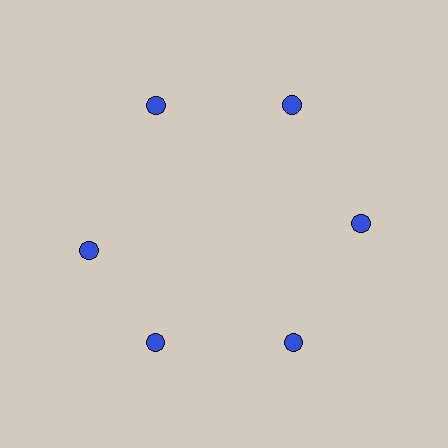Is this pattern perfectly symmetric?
No. The 6 blue circles are arranged in a ring, but one element near the 9 o'clock position is rotated out of alignment along the ring, breaking the 6-fold rotational symmetry.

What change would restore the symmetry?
The symmetry would be restored by rotating it back into even spacing with its neighbors so that all 6 circles sit at equal angles and equal distance from the center.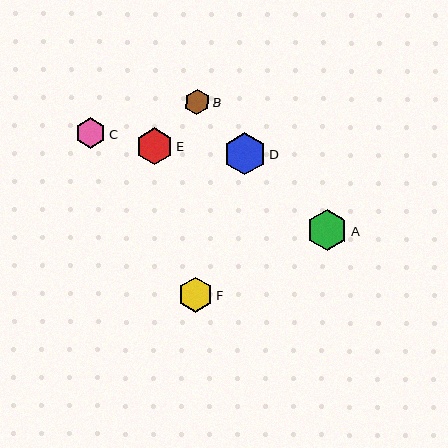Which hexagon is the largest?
Hexagon D is the largest with a size of approximately 43 pixels.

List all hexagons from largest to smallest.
From largest to smallest: D, A, E, F, C, B.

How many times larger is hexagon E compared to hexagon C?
Hexagon E is approximately 1.2 times the size of hexagon C.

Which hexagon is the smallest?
Hexagon B is the smallest with a size of approximately 25 pixels.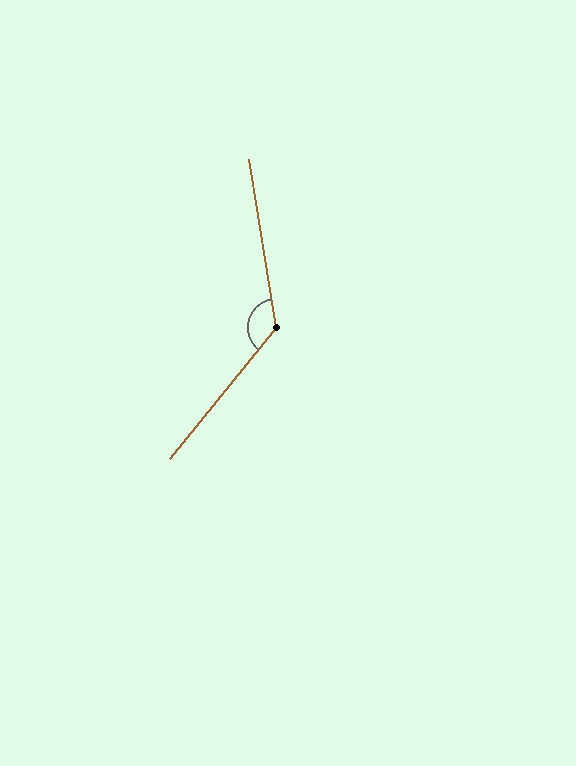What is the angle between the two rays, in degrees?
Approximately 132 degrees.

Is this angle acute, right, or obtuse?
It is obtuse.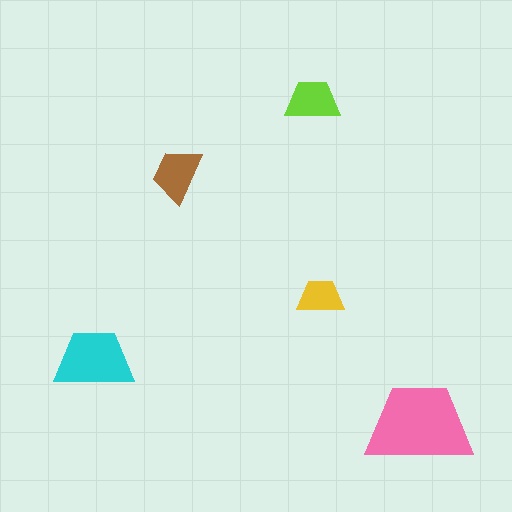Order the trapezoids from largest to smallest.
the pink one, the cyan one, the brown one, the lime one, the yellow one.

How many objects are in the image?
There are 5 objects in the image.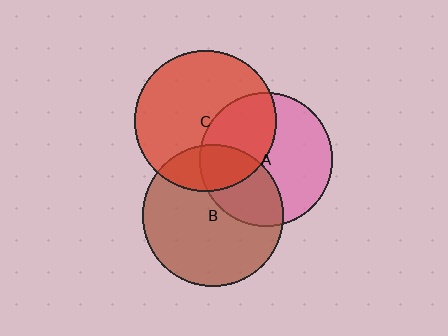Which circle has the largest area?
Circle C (red).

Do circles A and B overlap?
Yes.